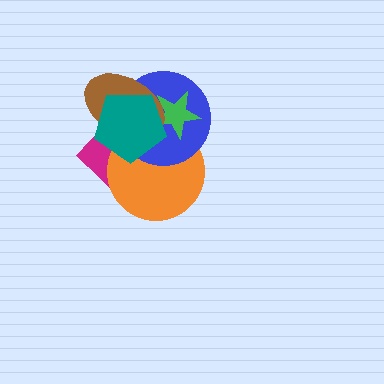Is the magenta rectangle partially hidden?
Yes, it is partially covered by another shape.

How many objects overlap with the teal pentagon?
5 objects overlap with the teal pentagon.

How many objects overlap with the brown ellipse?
5 objects overlap with the brown ellipse.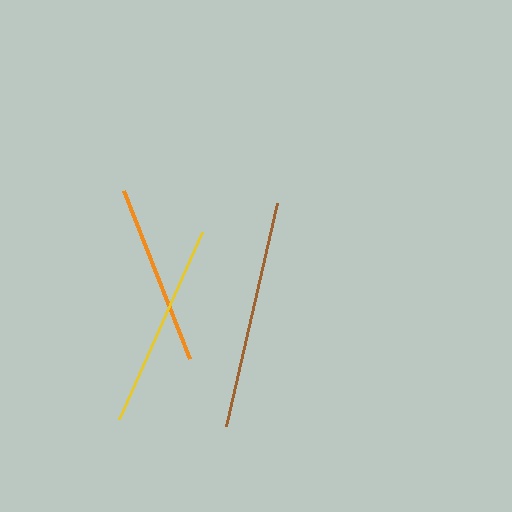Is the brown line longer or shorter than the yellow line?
The brown line is longer than the yellow line.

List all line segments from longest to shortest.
From longest to shortest: brown, yellow, orange.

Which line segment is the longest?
The brown line is the longest at approximately 228 pixels.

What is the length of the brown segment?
The brown segment is approximately 228 pixels long.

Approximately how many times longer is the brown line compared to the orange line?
The brown line is approximately 1.3 times the length of the orange line.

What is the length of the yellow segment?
The yellow segment is approximately 205 pixels long.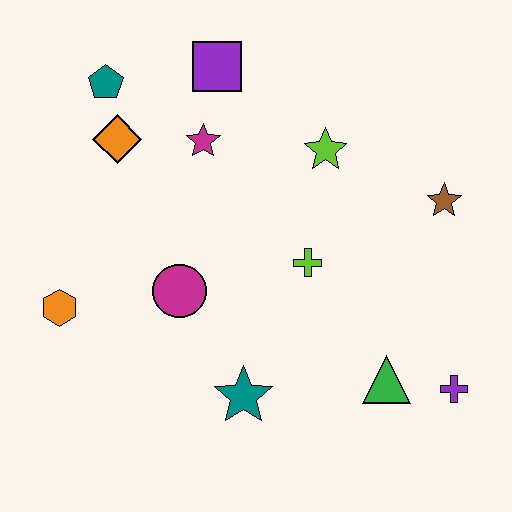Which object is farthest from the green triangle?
The teal pentagon is farthest from the green triangle.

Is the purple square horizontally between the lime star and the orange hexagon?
Yes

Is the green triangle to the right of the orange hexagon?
Yes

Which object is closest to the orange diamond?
The teal pentagon is closest to the orange diamond.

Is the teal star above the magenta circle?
No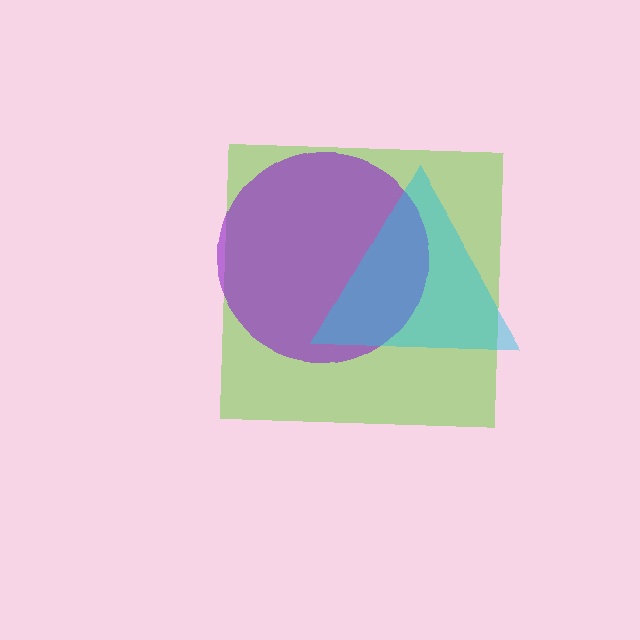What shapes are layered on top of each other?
The layered shapes are: a lime square, a purple circle, a cyan triangle.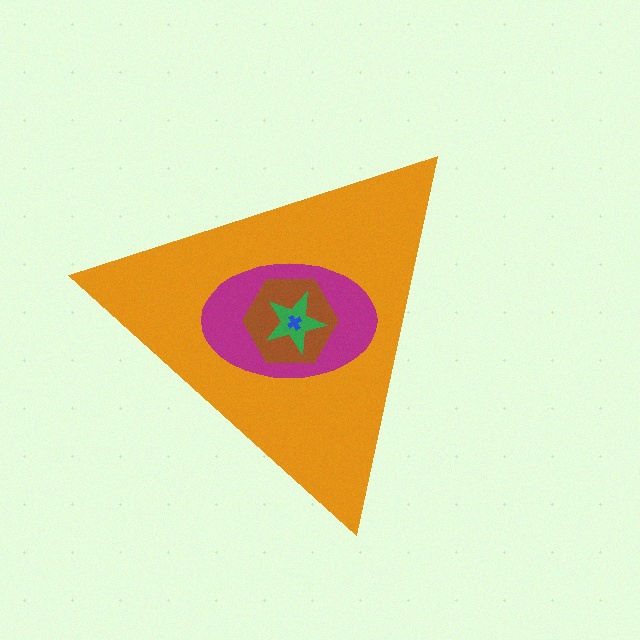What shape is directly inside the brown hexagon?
The green star.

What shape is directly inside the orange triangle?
The magenta ellipse.